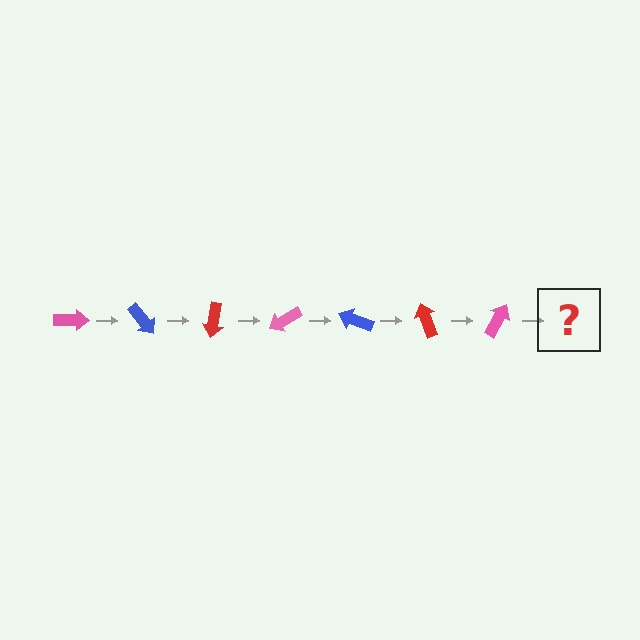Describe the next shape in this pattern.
It should be a blue arrow, rotated 350 degrees from the start.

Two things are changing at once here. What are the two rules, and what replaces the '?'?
The two rules are that it rotates 50 degrees each step and the color cycles through pink, blue, and red. The '?' should be a blue arrow, rotated 350 degrees from the start.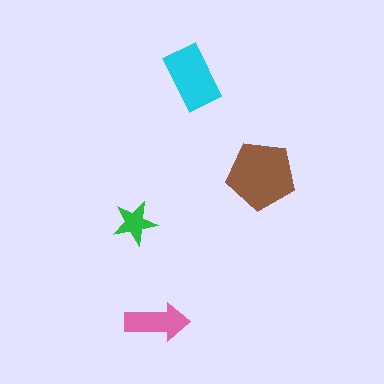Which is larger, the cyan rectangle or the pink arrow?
The cyan rectangle.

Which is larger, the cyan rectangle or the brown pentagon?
The brown pentagon.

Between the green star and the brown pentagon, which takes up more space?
The brown pentagon.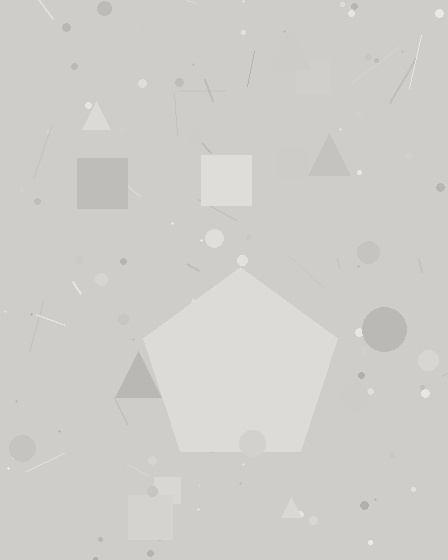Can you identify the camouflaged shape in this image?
The camouflaged shape is a pentagon.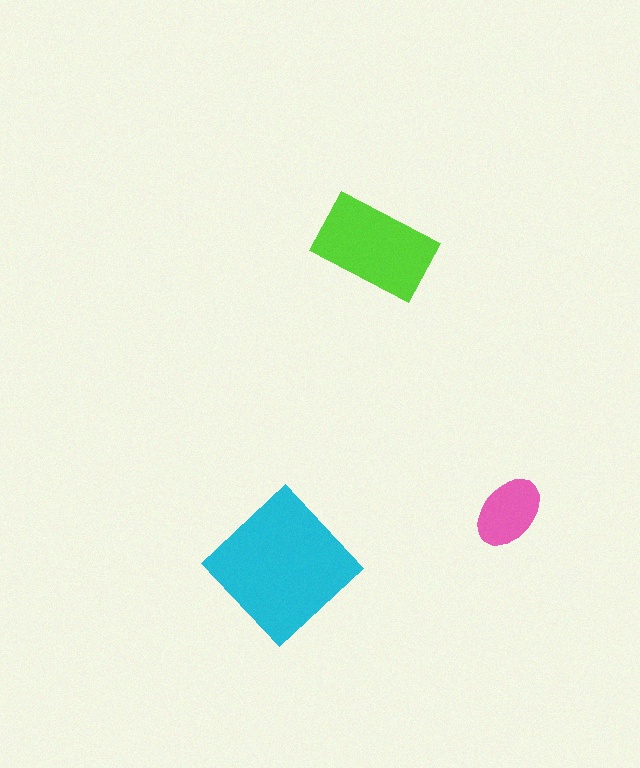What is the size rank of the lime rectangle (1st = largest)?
2nd.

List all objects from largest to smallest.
The cyan diamond, the lime rectangle, the pink ellipse.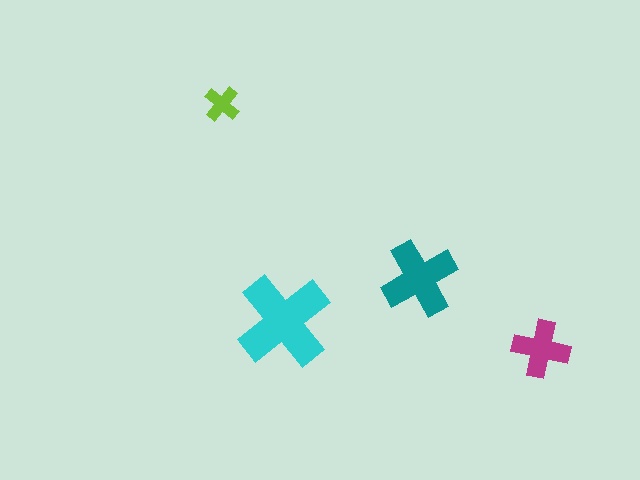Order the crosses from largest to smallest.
the cyan one, the teal one, the magenta one, the lime one.